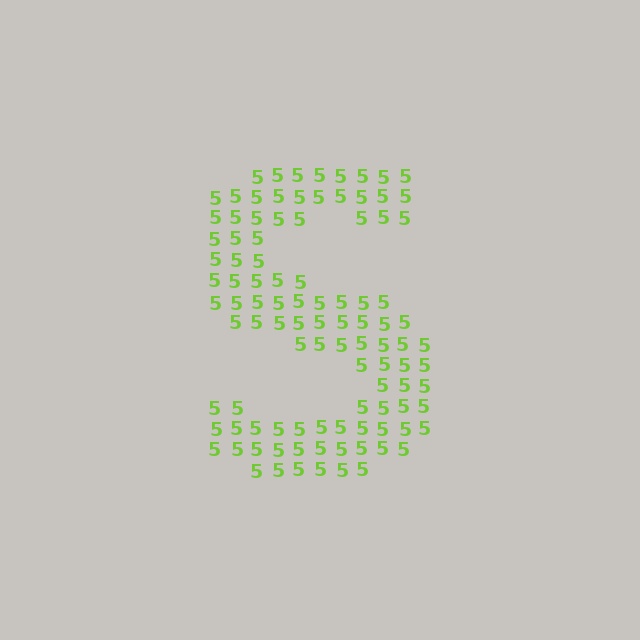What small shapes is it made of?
It is made of small digit 5's.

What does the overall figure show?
The overall figure shows the letter S.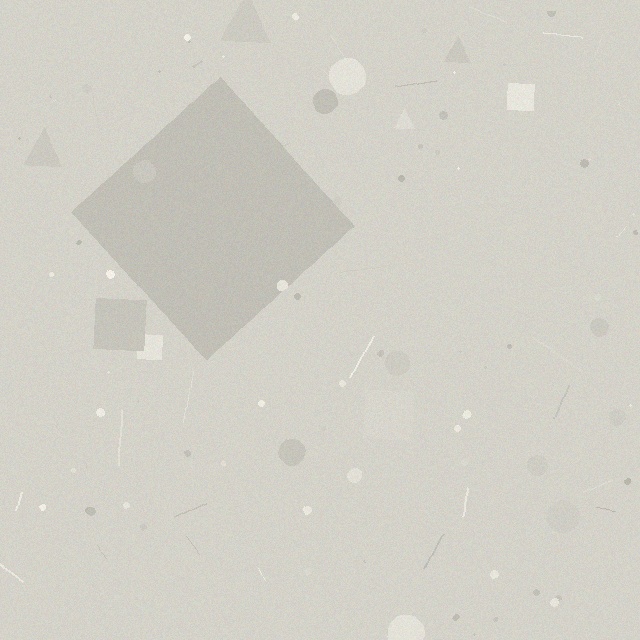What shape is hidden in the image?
A diamond is hidden in the image.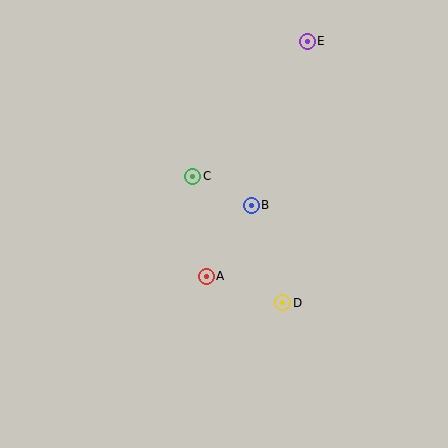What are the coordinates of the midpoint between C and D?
The midpoint between C and D is at (238, 240).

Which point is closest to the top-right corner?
Point E is closest to the top-right corner.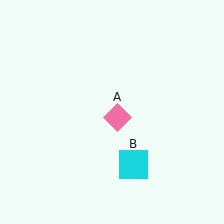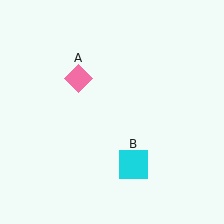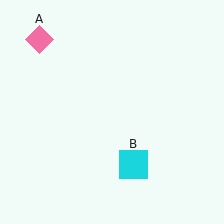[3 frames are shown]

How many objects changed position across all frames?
1 object changed position: pink diamond (object A).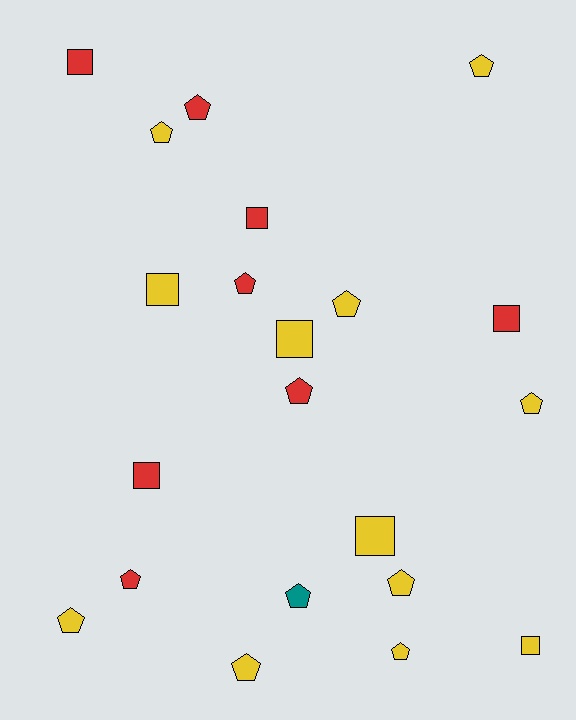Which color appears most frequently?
Yellow, with 12 objects.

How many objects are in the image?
There are 21 objects.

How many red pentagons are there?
There are 4 red pentagons.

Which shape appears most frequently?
Pentagon, with 13 objects.